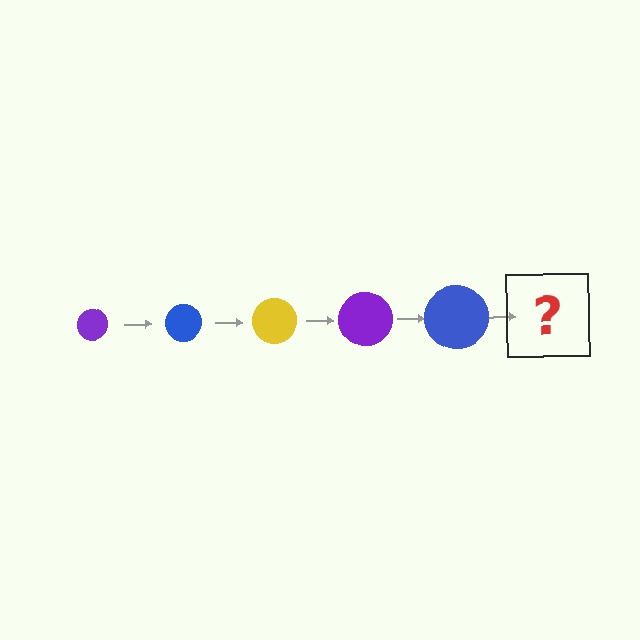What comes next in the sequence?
The next element should be a yellow circle, larger than the previous one.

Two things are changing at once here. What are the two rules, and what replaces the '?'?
The two rules are that the circle grows larger each step and the color cycles through purple, blue, and yellow. The '?' should be a yellow circle, larger than the previous one.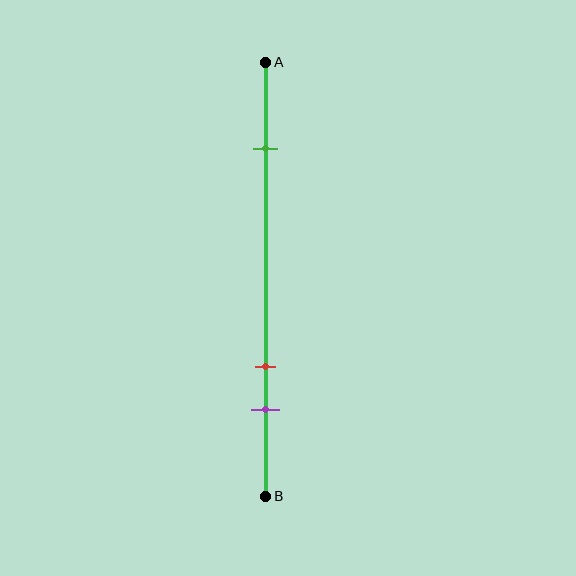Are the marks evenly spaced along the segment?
No, the marks are not evenly spaced.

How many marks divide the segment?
There are 3 marks dividing the segment.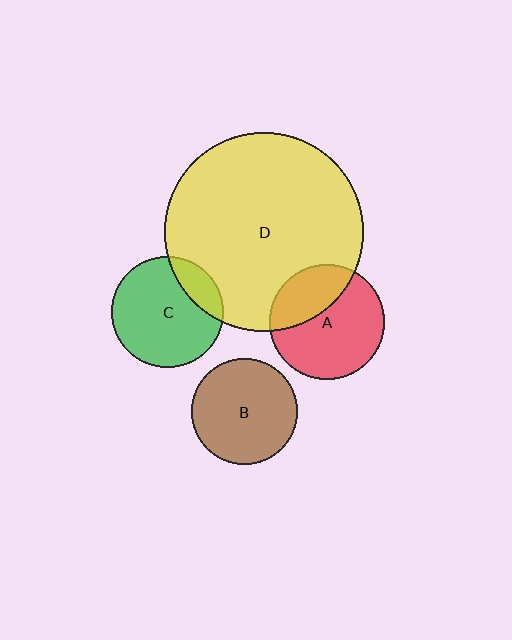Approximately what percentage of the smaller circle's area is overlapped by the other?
Approximately 35%.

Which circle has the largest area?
Circle D (yellow).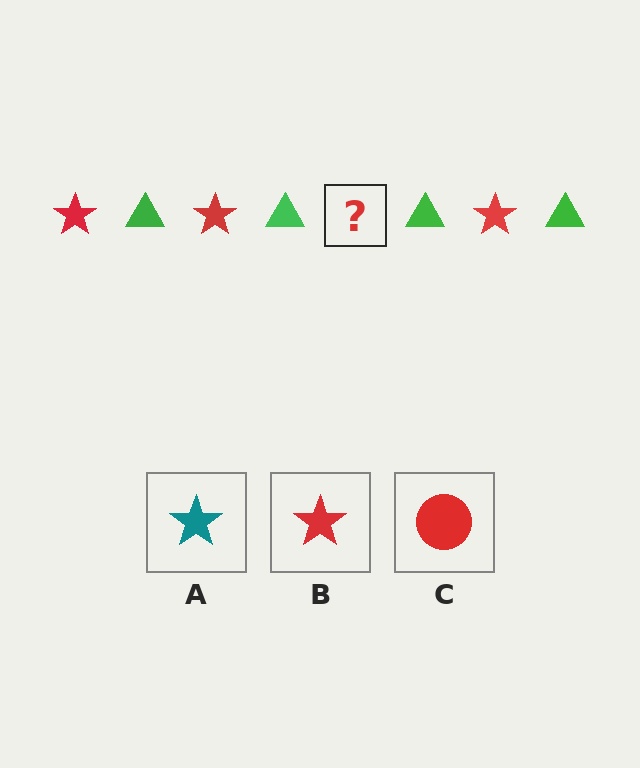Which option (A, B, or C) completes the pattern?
B.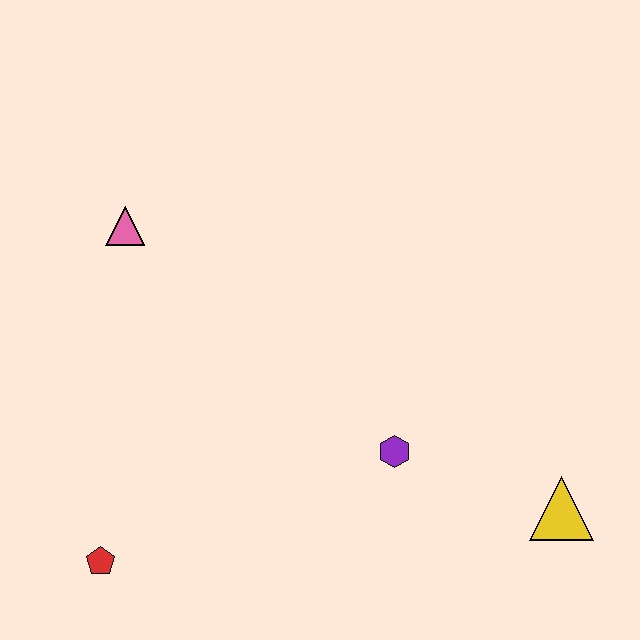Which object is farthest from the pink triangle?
The yellow triangle is farthest from the pink triangle.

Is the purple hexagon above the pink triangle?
No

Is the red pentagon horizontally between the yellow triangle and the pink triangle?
No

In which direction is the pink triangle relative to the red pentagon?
The pink triangle is above the red pentagon.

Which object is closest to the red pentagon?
The purple hexagon is closest to the red pentagon.